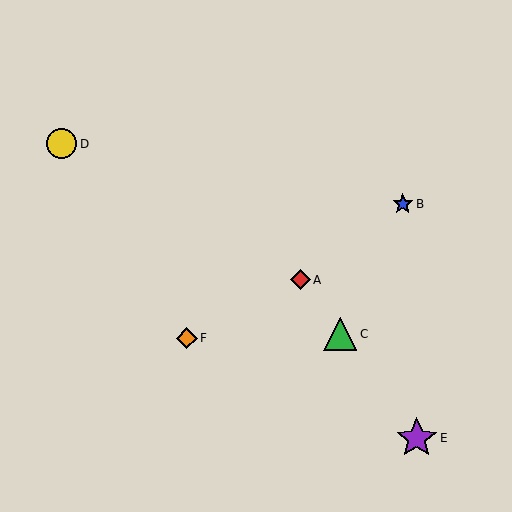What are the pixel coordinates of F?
Object F is at (187, 338).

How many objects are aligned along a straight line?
3 objects (A, C, E) are aligned along a straight line.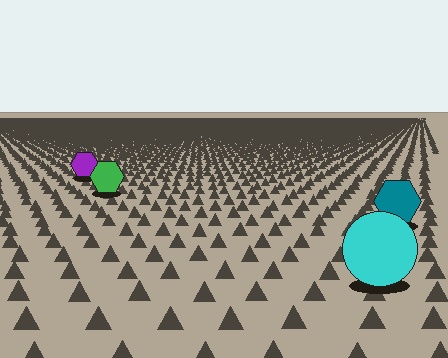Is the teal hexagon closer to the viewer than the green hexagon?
Yes. The teal hexagon is closer — you can tell from the texture gradient: the ground texture is coarser near it.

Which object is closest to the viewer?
The cyan circle is closest. The texture marks near it are larger and more spread out.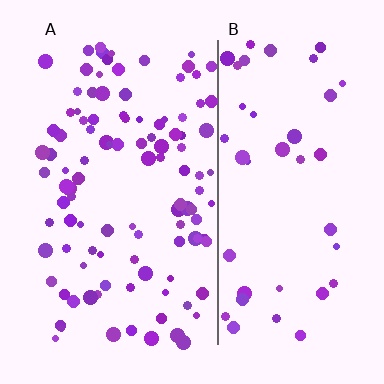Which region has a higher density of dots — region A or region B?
A (the left).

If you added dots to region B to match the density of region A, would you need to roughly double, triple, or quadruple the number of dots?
Approximately triple.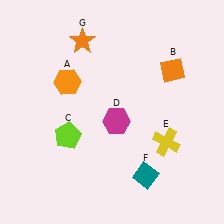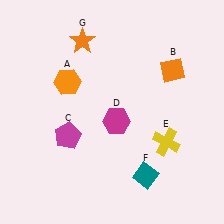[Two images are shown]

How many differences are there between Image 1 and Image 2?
There is 1 difference between the two images.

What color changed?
The pentagon (C) changed from lime in Image 1 to magenta in Image 2.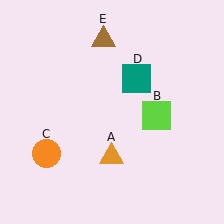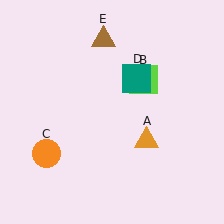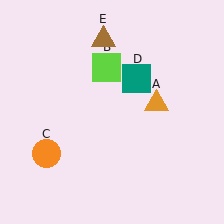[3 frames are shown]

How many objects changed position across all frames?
2 objects changed position: orange triangle (object A), lime square (object B).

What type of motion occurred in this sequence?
The orange triangle (object A), lime square (object B) rotated counterclockwise around the center of the scene.